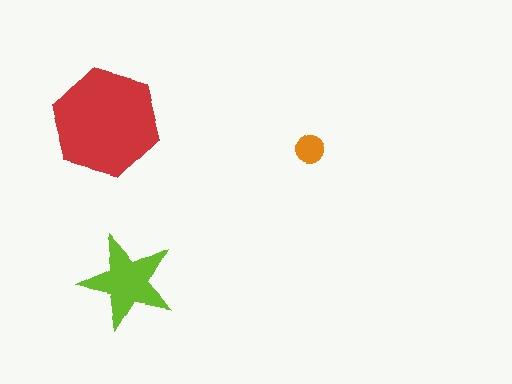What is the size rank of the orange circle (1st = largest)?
3rd.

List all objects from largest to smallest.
The red hexagon, the lime star, the orange circle.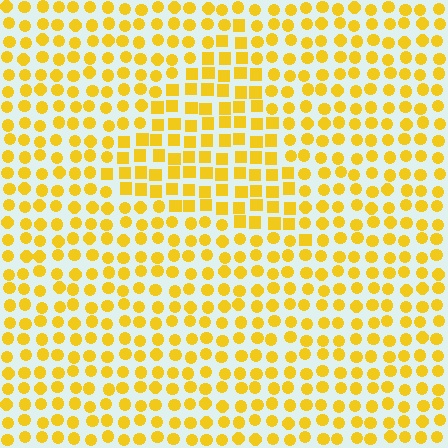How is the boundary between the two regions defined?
The boundary is defined by a change in element shape: squares inside vs. circles outside. All elements share the same color and spacing.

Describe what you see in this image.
The image is filled with small yellow elements arranged in a uniform grid. A triangle-shaped region contains squares, while the surrounding area contains circles. The boundary is defined purely by the change in element shape.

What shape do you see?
I see a triangle.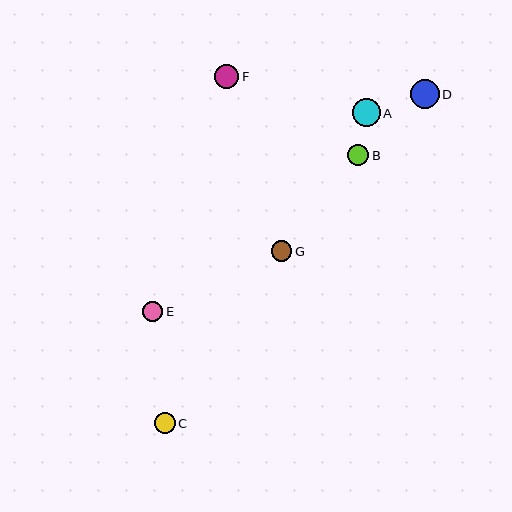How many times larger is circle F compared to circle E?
Circle F is approximately 1.2 times the size of circle E.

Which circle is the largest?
Circle D is the largest with a size of approximately 29 pixels.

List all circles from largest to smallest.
From largest to smallest: D, A, F, B, C, G, E.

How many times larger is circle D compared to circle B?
Circle D is approximately 1.4 times the size of circle B.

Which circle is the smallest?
Circle E is the smallest with a size of approximately 20 pixels.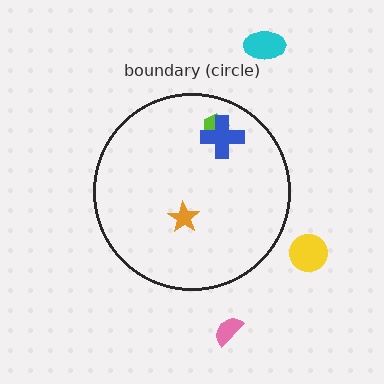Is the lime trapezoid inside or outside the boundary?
Inside.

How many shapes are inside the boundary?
3 inside, 3 outside.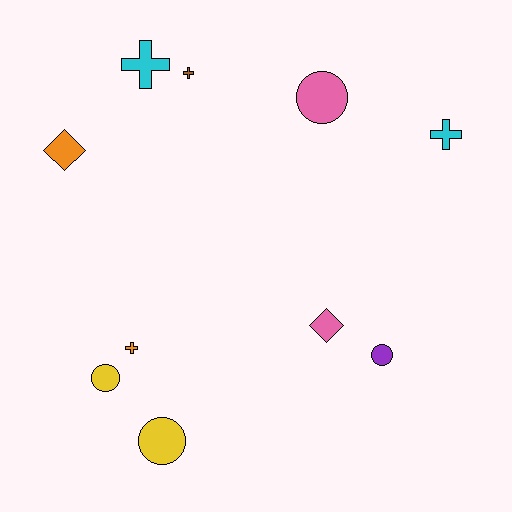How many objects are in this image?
There are 10 objects.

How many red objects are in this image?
There are no red objects.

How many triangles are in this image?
There are no triangles.